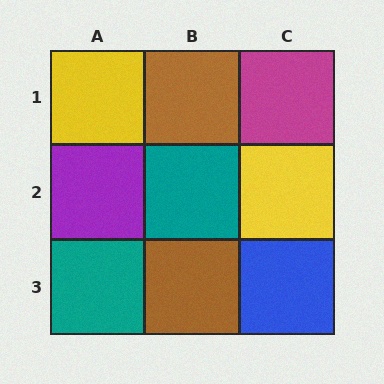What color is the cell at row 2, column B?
Teal.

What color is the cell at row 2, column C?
Yellow.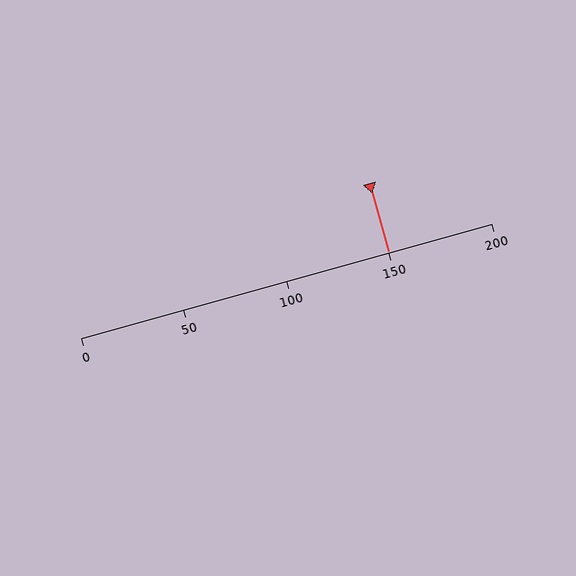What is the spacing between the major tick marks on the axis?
The major ticks are spaced 50 apart.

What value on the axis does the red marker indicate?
The marker indicates approximately 150.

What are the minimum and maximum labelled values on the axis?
The axis runs from 0 to 200.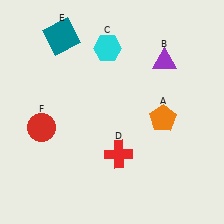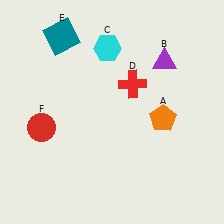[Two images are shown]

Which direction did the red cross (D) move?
The red cross (D) moved up.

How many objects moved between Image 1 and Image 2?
1 object moved between the two images.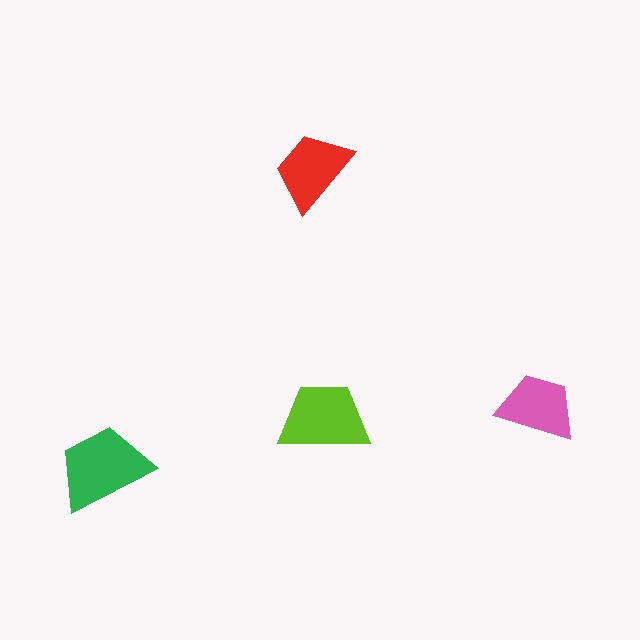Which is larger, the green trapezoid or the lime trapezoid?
The green one.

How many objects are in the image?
There are 4 objects in the image.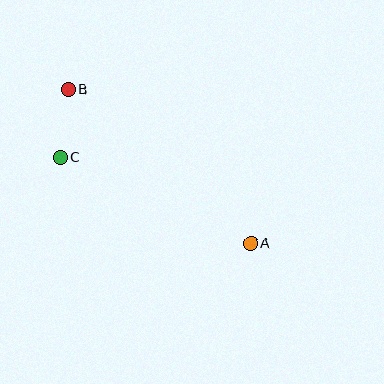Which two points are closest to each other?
Points B and C are closest to each other.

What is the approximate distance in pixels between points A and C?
The distance between A and C is approximately 209 pixels.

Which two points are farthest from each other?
Points A and B are farthest from each other.